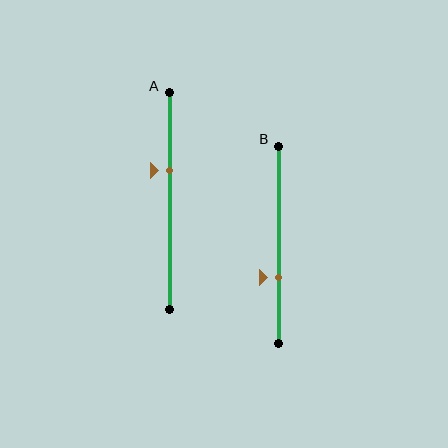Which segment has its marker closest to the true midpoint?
Segment A has its marker closest to the true midpoint.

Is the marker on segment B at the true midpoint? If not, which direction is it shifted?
No, the marker on segment B is shifted downward by about 17% of the segment length.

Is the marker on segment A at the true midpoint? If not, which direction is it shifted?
No, the marker on segment A is shifted upward by about 14% of the segment length.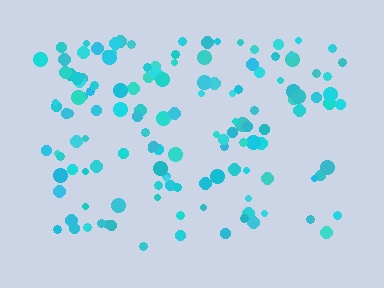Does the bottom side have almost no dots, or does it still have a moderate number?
Still a moderate number, just noticeably fewer than the top.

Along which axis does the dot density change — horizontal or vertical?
Vertical.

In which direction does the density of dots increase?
From bottom to top, with the top side densest.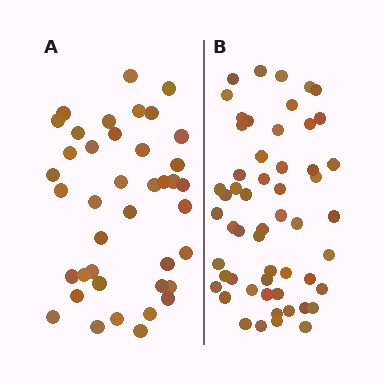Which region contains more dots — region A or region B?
Region B (the right region) has more dots.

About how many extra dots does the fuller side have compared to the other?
Region B has approximately 15 more dots than region A.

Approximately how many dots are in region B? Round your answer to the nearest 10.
About 60 dots. (The exact count is 55, which rounds to 60.)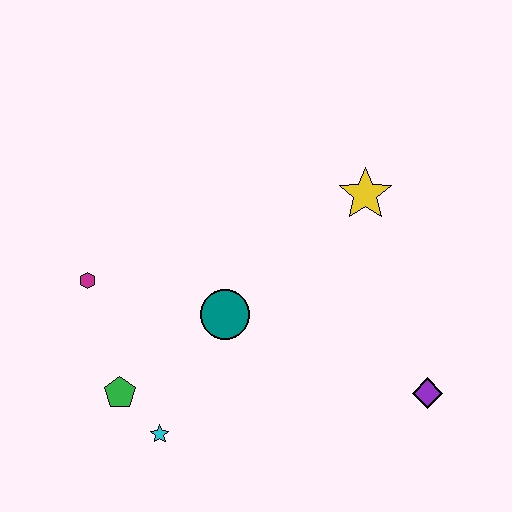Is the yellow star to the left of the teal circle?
No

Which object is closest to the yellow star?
The teal circle is closest to the yellow star.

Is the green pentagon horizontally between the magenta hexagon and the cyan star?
Yes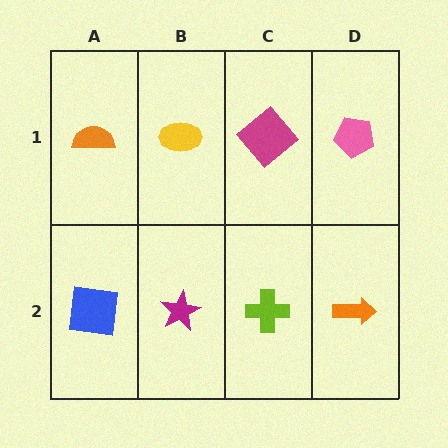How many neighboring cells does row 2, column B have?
3.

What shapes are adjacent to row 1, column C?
A lime cross (row 2, column C), a yellow ellipse (row 1, column B), a pink pentagon (row 1, column D).